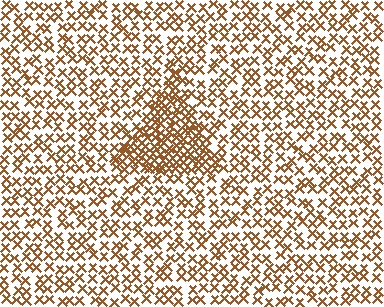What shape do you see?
I see a triangle.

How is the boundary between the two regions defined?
The boundary is defined by a change in element density (approximately 2.1x ratio). All elements are the same color, size, and shape.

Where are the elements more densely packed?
The elements are more densely packed inside the triangle boundary.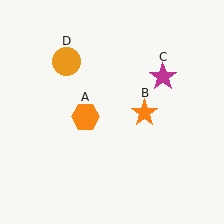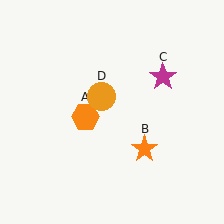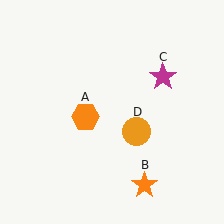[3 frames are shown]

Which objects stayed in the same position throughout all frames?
Orange hexagon (object A) and magenta star (object C) remained stationary.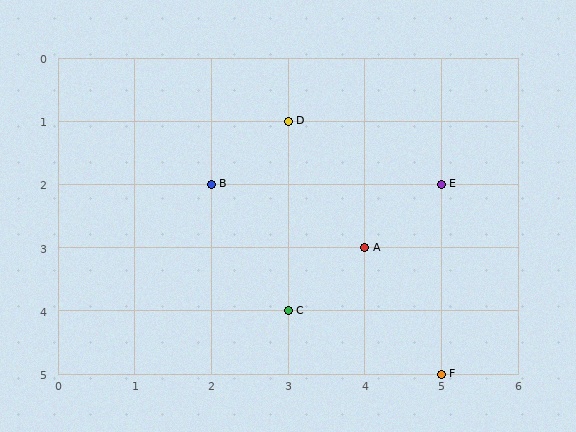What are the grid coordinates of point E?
Point E is at grid coordinates (5, 2).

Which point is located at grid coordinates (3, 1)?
Point D is at (3, 1).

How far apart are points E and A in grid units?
Points E and A are 1 column and 1 row apart (about 1.4 grid units diagonally).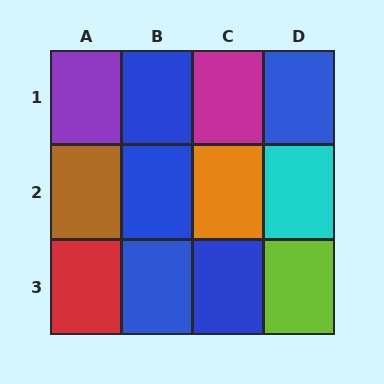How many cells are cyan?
1 cell is cyan.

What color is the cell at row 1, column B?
Blue.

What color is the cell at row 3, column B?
Blue.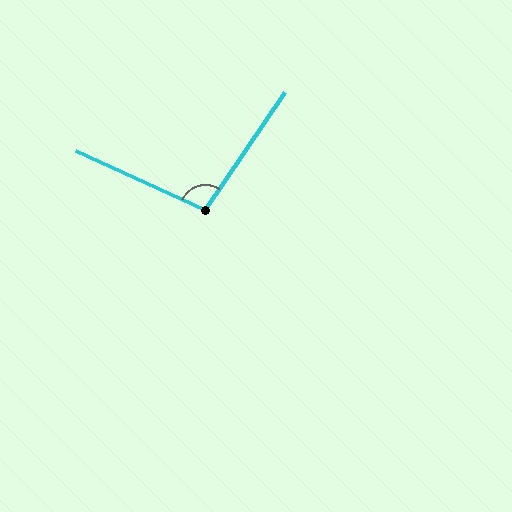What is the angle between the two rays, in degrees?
Approximately 99 degrees.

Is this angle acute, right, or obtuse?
It is obtuse.